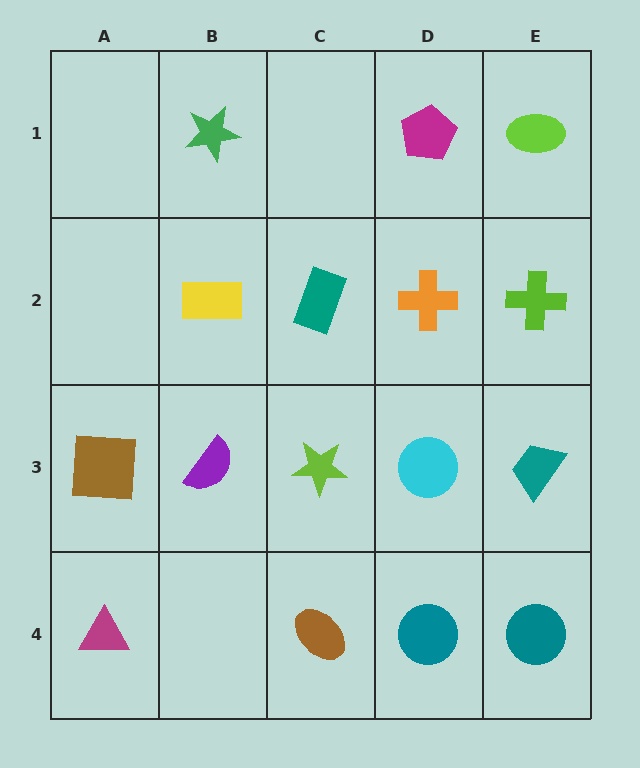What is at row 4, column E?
A teal circle.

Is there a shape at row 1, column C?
No, that cell is empty.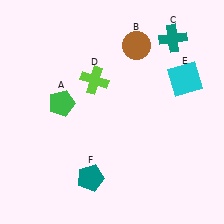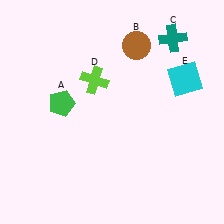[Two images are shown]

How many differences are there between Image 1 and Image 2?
There is 1 difference between the two images.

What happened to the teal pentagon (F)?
The teal pentagon (F) was removed in Image 2. It was in the bottom-left area of Image 1.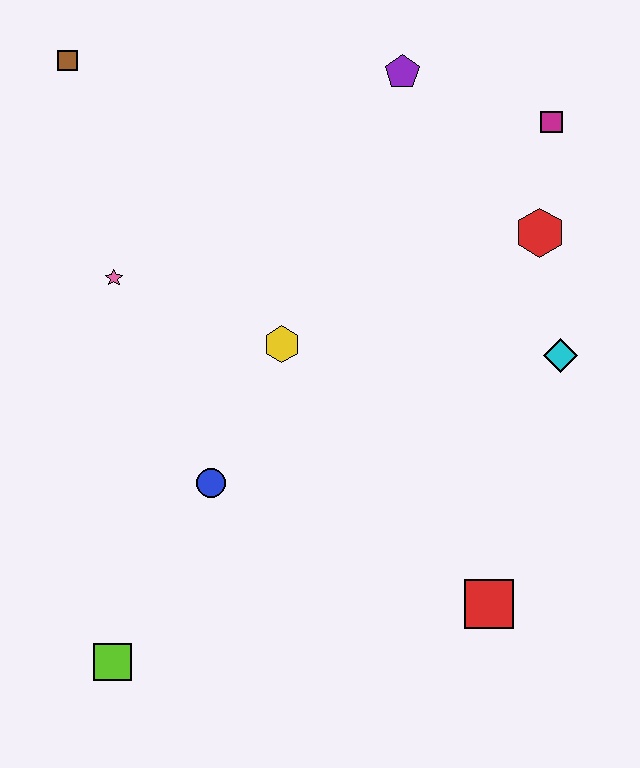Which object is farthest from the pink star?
The red square is farthest from the pink star.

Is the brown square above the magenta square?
Yes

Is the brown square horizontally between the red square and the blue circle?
No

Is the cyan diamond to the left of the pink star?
No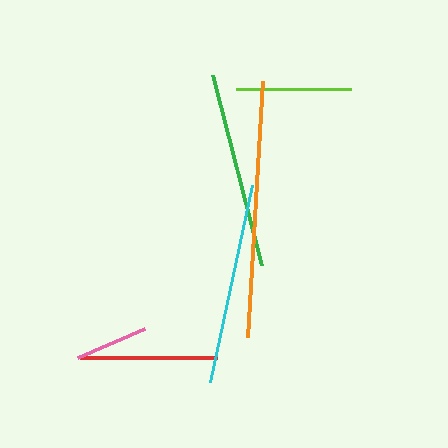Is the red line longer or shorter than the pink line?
The red line is longer than the pink line.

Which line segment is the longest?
The orange line is the longest at approximately 256 pixels.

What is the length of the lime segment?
The lime segment is approximately 115 pixels long.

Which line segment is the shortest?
The pink line is the shortest at approximately 73 pixels.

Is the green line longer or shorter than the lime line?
The green line is longer than the lime line.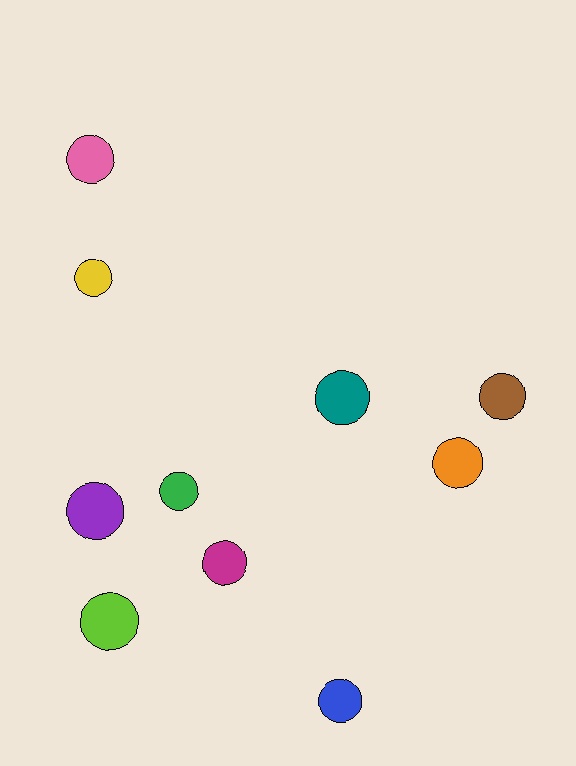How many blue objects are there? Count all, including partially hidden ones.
There is 1 blue object.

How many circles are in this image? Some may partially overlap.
There are 10 circles.